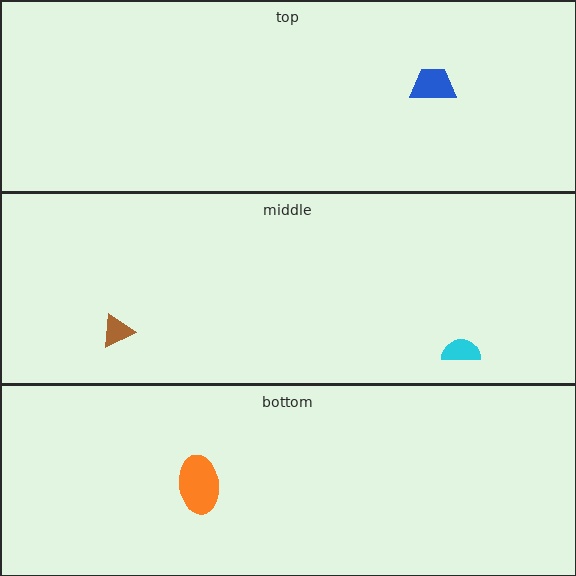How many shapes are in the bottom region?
1.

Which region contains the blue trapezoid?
The top region.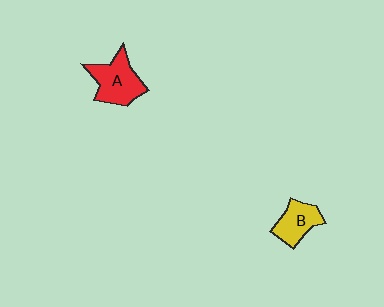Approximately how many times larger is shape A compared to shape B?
Approximately 1.4 times.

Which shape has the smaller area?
Shape B (yellow).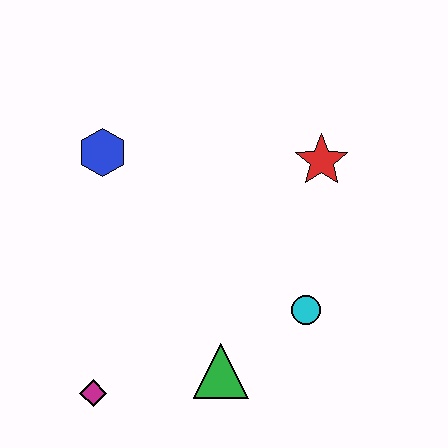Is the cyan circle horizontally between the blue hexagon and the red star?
Yes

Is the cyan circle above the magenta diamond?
Yes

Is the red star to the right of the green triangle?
Yes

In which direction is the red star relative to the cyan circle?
The red star is above the cyan circle.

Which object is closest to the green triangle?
The cyan circle is closest to the green triangle.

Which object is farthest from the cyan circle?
The blue hexagon is farthest from the cyan circle.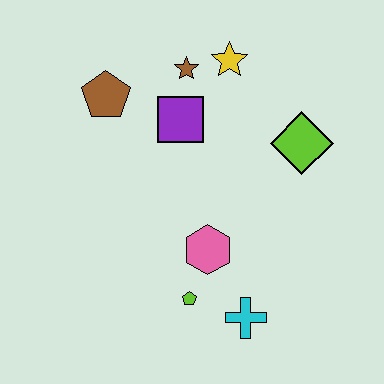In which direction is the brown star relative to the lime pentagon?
The brown star is above the lime pentagon.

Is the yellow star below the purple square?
No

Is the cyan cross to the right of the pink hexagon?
Yes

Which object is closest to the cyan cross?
The lime pentagon is closest to the cyan cross.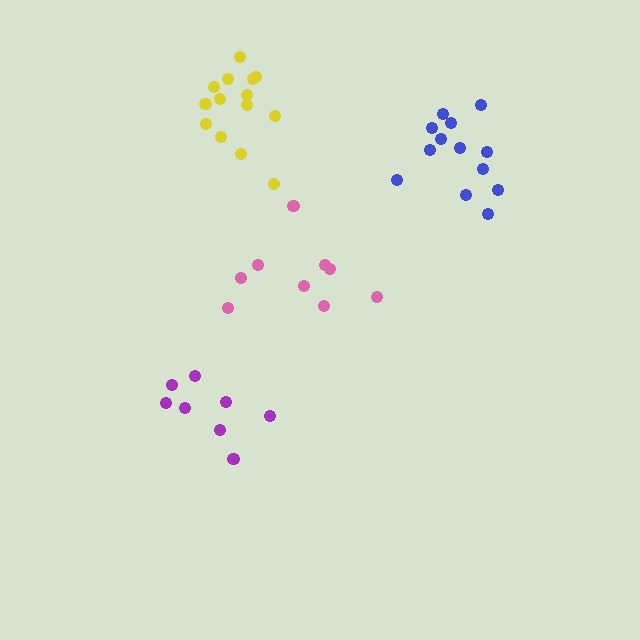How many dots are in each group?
Group 1: 8 dots, Group 2: 13 dots, Group 3: 9 dots, Group 4: 14 dots (44 total).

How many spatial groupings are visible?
There are 4 spatial groupings.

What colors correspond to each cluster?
The clusters are colored: purple, blue, pink, yellow.